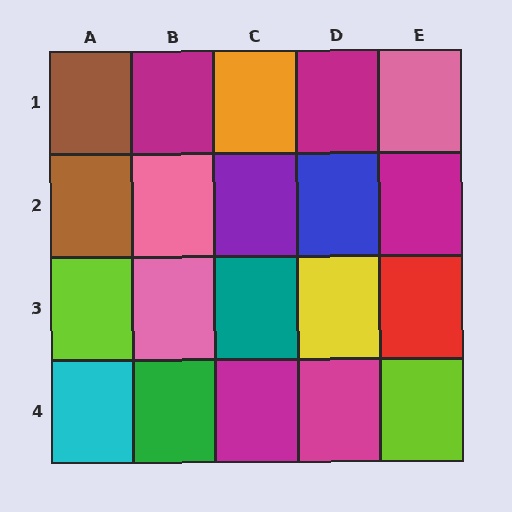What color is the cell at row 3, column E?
Red.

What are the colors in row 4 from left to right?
Cyan, green, magenta, magenta, lime.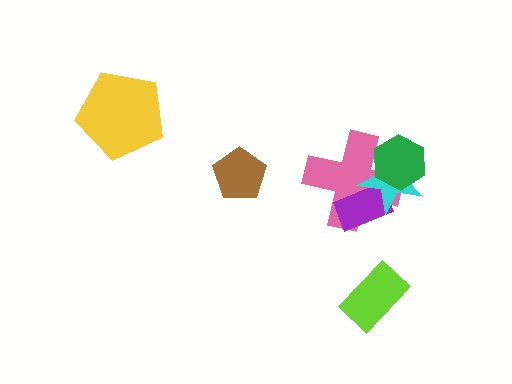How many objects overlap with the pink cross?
3 objects overlap with the pink cross.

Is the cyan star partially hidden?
Yes, it is partially covered by another shape.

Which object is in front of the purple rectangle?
The cyan star is in front of the purple rectangle.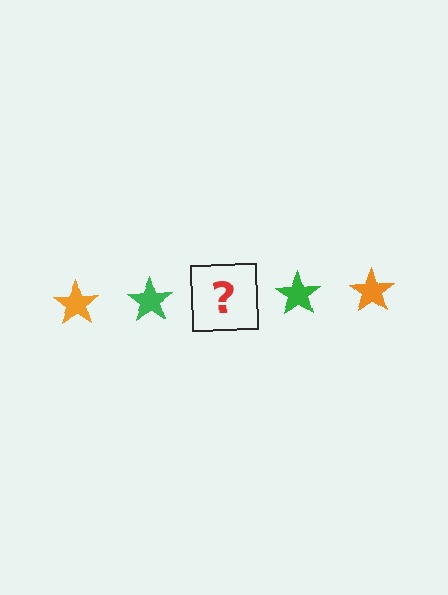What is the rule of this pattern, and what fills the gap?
The rule is that the pattern cycles through orange, green stars. The gap should be filled with an orange star.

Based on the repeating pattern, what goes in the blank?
The blank should be an orange star.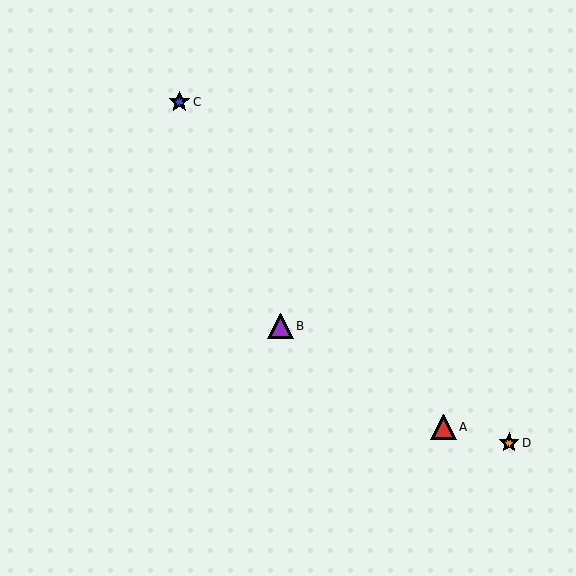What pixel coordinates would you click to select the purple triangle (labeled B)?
Click at (281, 326) to select the purple triangle B.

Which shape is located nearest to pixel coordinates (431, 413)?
The red triangle (labeled A) at (444, 427) is nearest to that location.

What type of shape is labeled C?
Shape C is a blue star.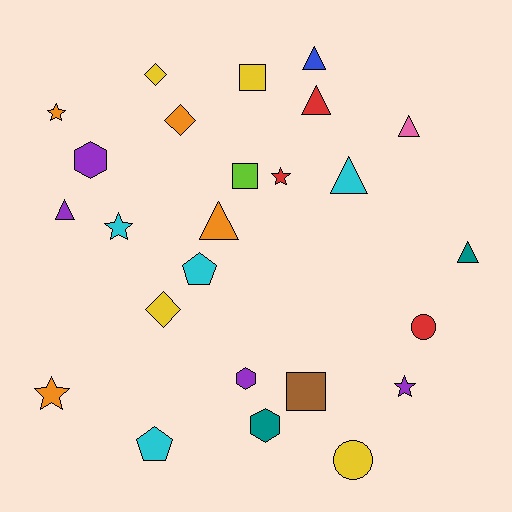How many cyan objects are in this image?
There are 4 cyan objects.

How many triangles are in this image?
There are 7 triangles.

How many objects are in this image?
There are 25 objects.